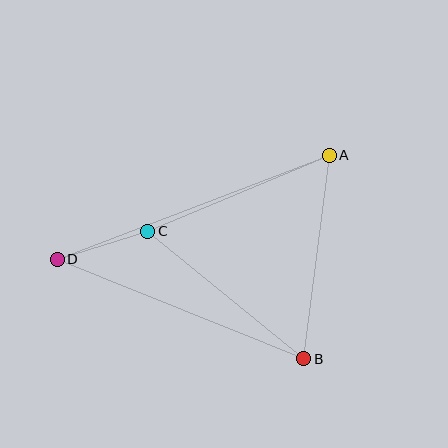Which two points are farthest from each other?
Points A and D are farthest from each other.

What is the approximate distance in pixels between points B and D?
The distance between B and D is approximately 266 pixels.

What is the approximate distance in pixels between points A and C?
The distance between A and C is approximately 197 pixels.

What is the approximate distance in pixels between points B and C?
The distance between B and C is approximately 201 pixels.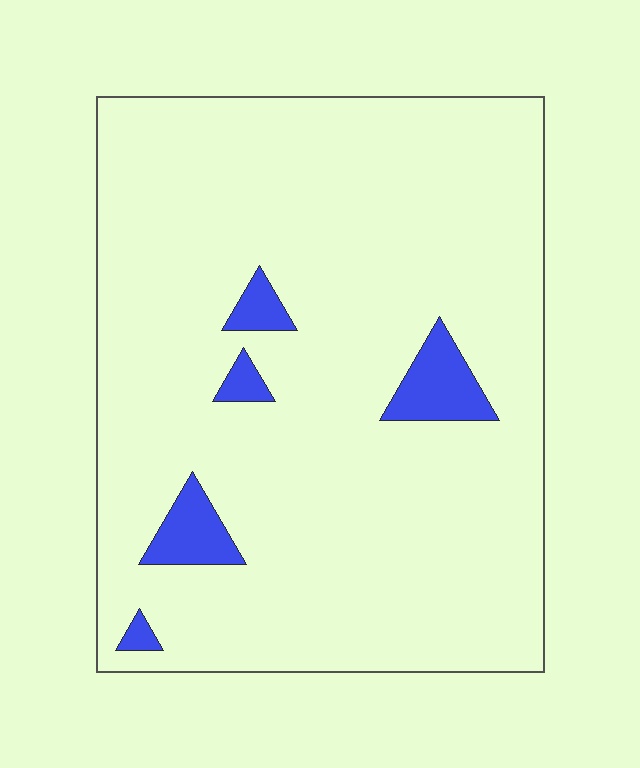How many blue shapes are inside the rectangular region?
5.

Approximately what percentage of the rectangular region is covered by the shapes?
Approximately 5%.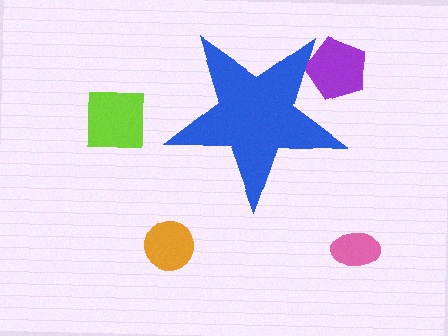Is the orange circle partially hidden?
No, the orange circle is fully visible.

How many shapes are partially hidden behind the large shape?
1 shape is partially hidden.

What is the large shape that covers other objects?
A blue star.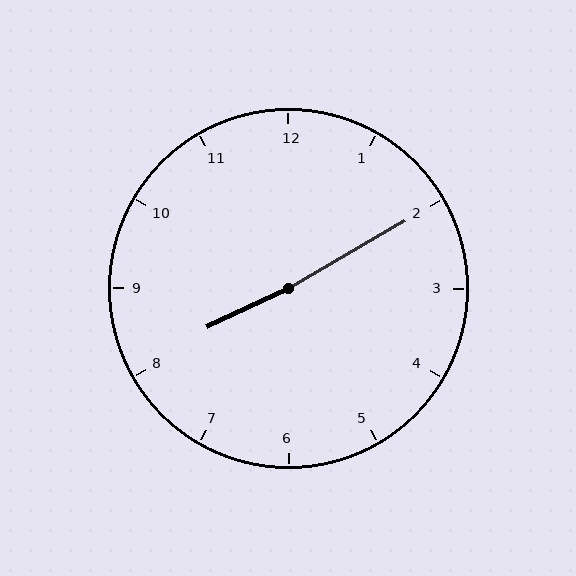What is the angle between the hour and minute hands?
Approximately 175 degrees.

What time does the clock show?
8:10.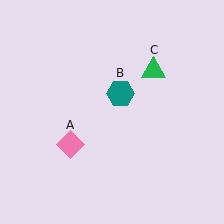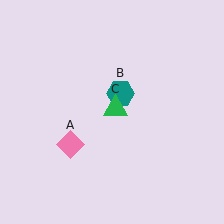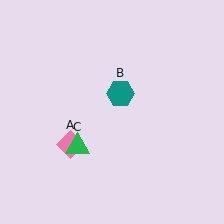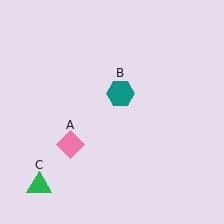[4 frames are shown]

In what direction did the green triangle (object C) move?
The green triangle (object C) moved down and to the left.